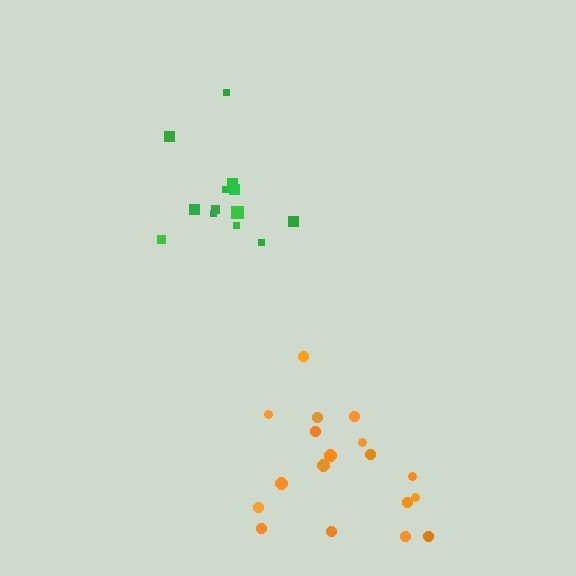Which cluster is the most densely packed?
Orange.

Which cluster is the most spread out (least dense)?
Green.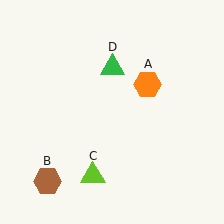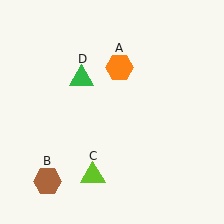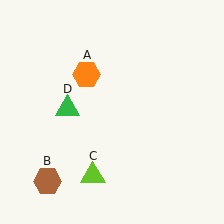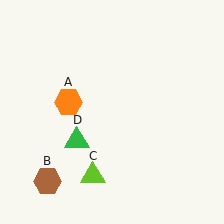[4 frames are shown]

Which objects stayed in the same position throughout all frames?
Brown hexagon (object B) and lime triangle (object C) remained stationary.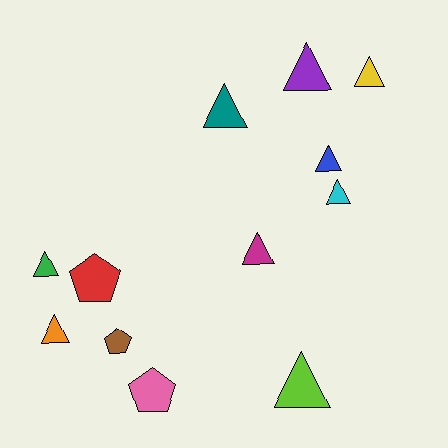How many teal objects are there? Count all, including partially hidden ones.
There is 1 teal object.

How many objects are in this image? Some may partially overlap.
There are 12 objects.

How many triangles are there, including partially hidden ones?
There are 9 triangles.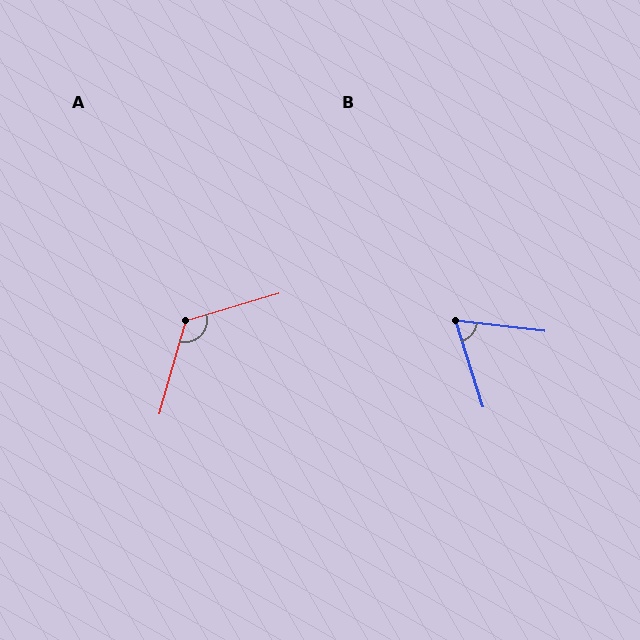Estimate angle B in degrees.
Approximately 65 degrees.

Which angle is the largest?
A, at approximately 123 degrees.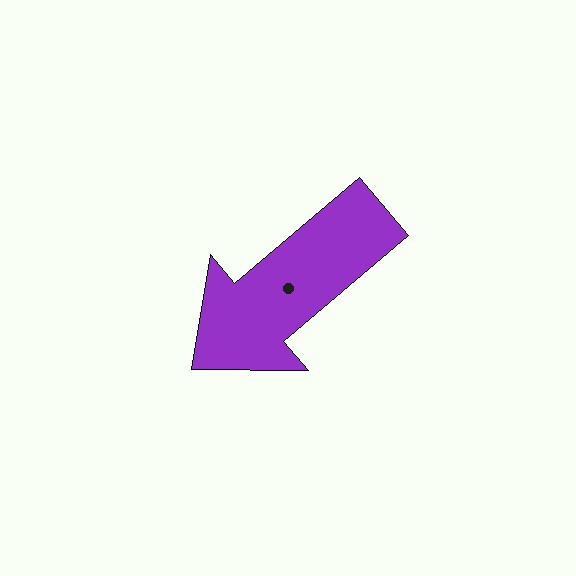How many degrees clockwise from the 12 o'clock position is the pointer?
Approximately 230 degrees.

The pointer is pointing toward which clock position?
Roughly 8 o'clock.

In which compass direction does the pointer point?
Southwest.